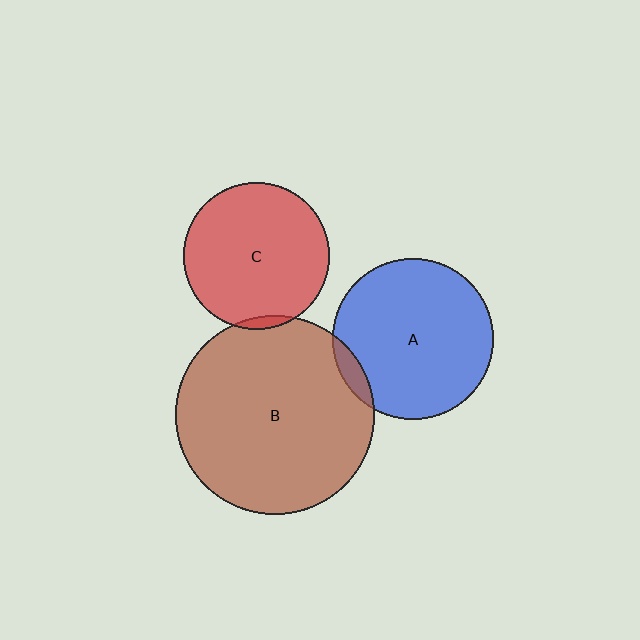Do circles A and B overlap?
Yes.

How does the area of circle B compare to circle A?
Approximately 1.5 times.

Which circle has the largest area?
Circle B (brown).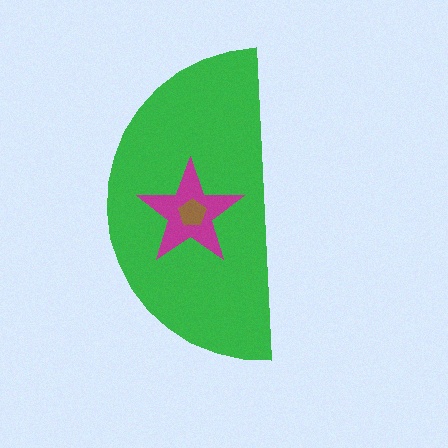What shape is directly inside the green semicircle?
The magenta star.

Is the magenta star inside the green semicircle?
Yes.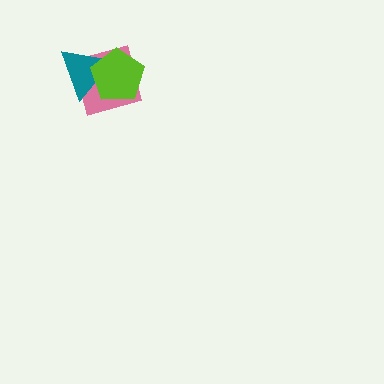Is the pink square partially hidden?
Yes, it is partially covered by another shape.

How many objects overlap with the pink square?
2 objects overlap with the pink square.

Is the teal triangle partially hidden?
Yes, it is partially covered by another shape.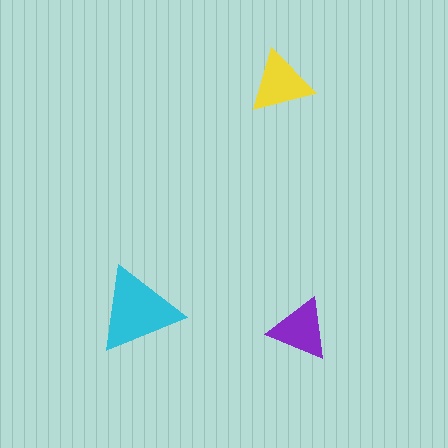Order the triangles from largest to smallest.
the cyan one, the yellow one, the purple one.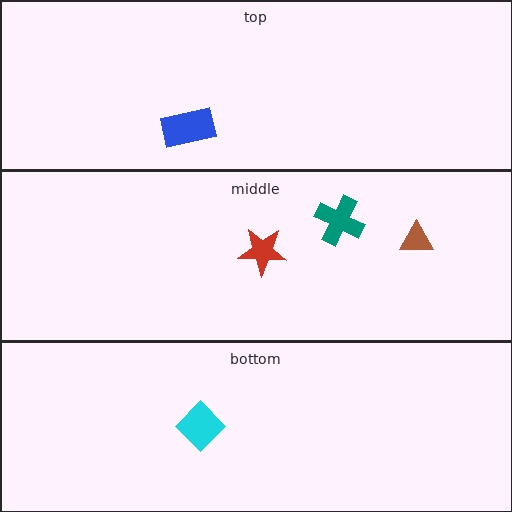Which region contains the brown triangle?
The middle region.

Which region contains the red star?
The middle region.